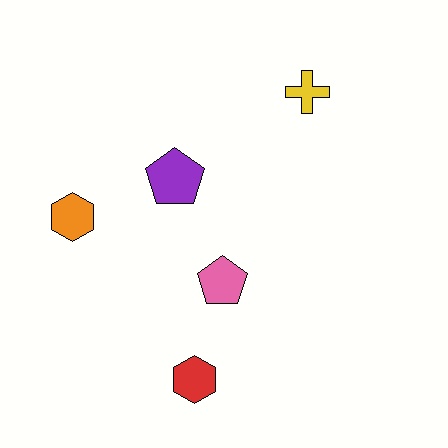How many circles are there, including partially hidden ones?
There are no circles.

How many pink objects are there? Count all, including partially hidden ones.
There is 1 pink object.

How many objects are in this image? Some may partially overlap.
There are 5 objects.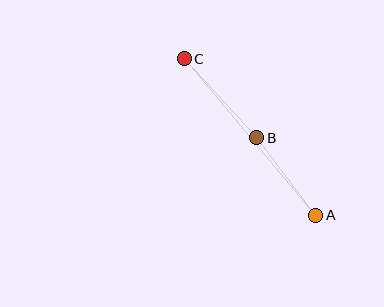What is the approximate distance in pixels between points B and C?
The distance between B and C is approximately 107 pixels.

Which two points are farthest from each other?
Points A and C are farthest from each other.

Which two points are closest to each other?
Points A and B are closest to each other.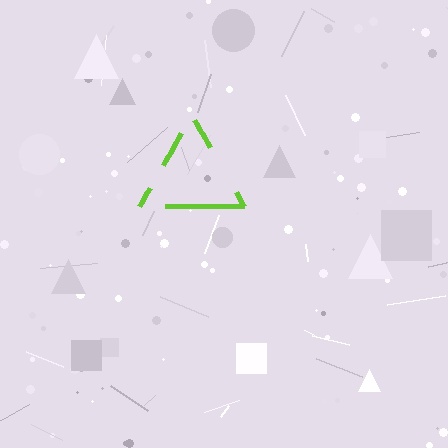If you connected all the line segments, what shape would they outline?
They would outline a triangle.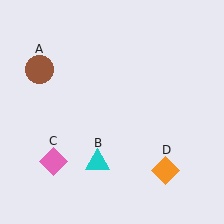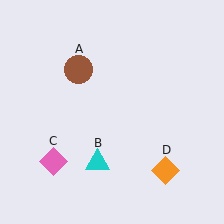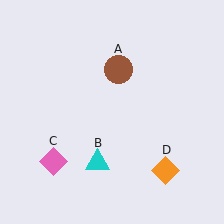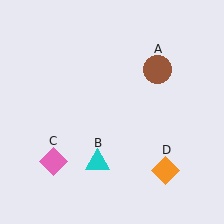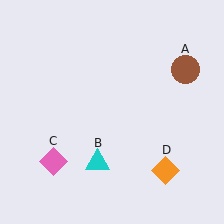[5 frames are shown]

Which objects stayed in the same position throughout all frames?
Cyan triangle (object B) and pink diamond (object C) and orange diamond (object D) remained stationary.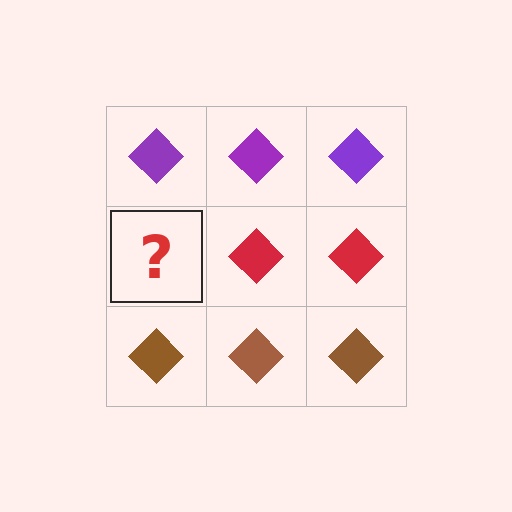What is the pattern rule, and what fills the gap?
The rule is that each row has a consistent color. The gap should be filled with a red diamond.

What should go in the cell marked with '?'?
The missing cell should contain a red diamond.